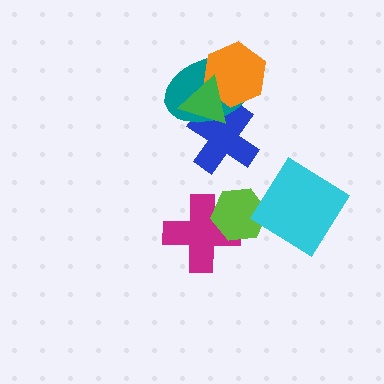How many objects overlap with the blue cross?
2 objects overlap with the blue cross.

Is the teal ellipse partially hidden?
Yes, it is partially covered by another shape.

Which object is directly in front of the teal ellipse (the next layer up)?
The orange hexagon is directly in front of the teal ellipse.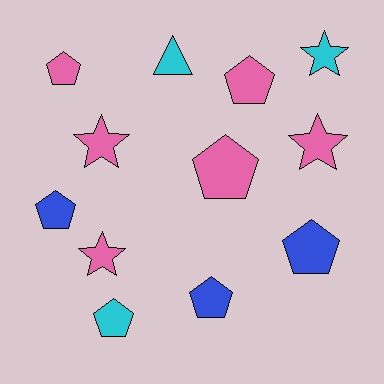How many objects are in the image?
There are 12 objects.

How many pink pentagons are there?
There are 3 pink pentagons.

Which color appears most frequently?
Pink, with 6 objects.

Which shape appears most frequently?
Pentagon, with 7 objects.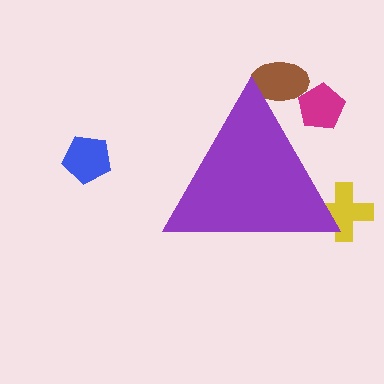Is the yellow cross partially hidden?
Yes, the yellow cross is partially hidden behind the purple triangle.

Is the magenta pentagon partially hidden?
Yes, the magenta pentagon is partially hidden behind the purple triangle.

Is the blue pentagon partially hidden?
No, the blue pentagon is fully visible.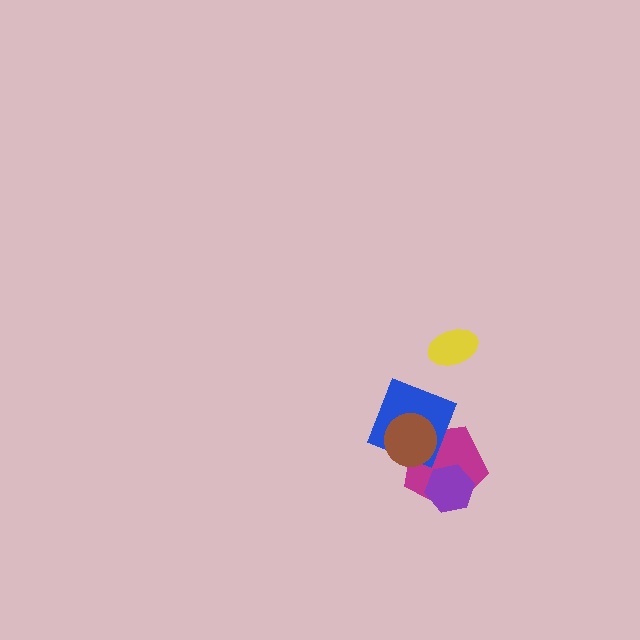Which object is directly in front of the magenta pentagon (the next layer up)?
The blue diamond is directly in front of the magenta pentagon.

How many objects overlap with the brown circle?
2 objects overlap with the brown circle.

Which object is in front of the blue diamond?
The brown circle is in front of the blue diamond.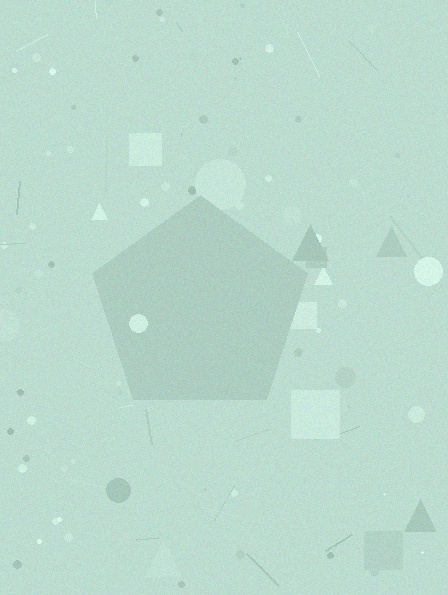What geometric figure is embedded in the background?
A pentagon is embedded in the background.